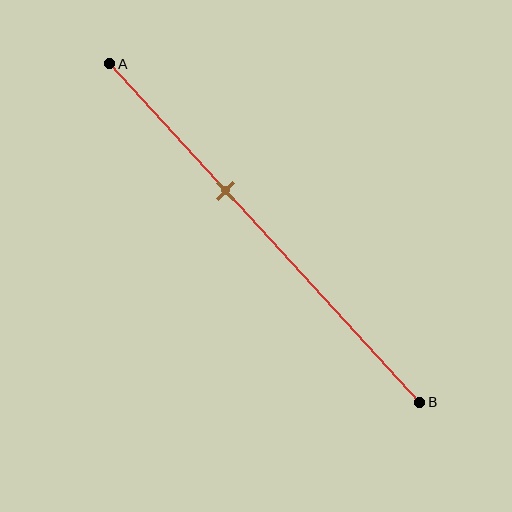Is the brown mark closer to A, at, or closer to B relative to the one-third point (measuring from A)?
The brown mark is closer to point B than the one-third point of segment AB.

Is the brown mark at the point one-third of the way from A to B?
No, the mark is at about 35% from A, not at the 33% one-third point.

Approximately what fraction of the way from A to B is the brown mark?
The brown mark is approximately 35% of the way from A to B.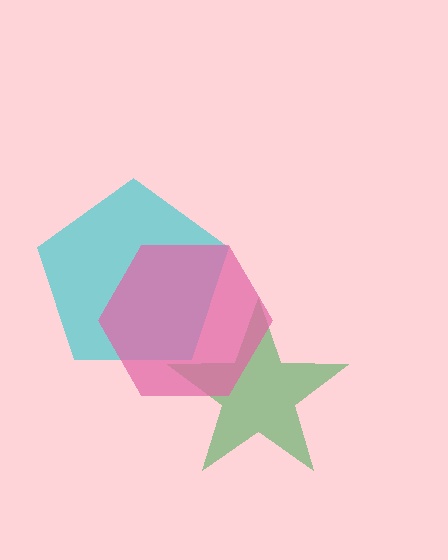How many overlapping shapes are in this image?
There are 3 overlapping shapes in the image.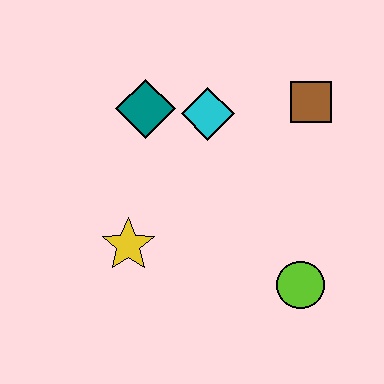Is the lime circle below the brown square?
Yes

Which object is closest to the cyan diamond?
The teal diamond is closest to the cyan diamond.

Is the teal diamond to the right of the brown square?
No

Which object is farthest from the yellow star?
The brown square is farthest from the yellow star.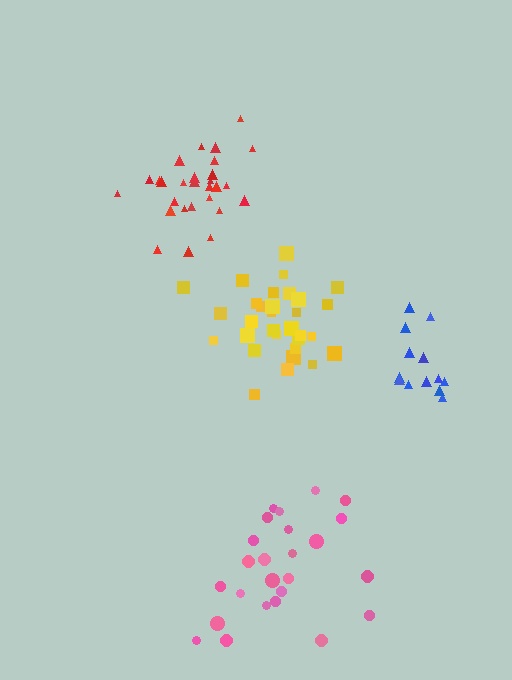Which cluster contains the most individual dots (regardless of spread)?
Yellow (32).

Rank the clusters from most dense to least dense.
yellow, red, blue, pink.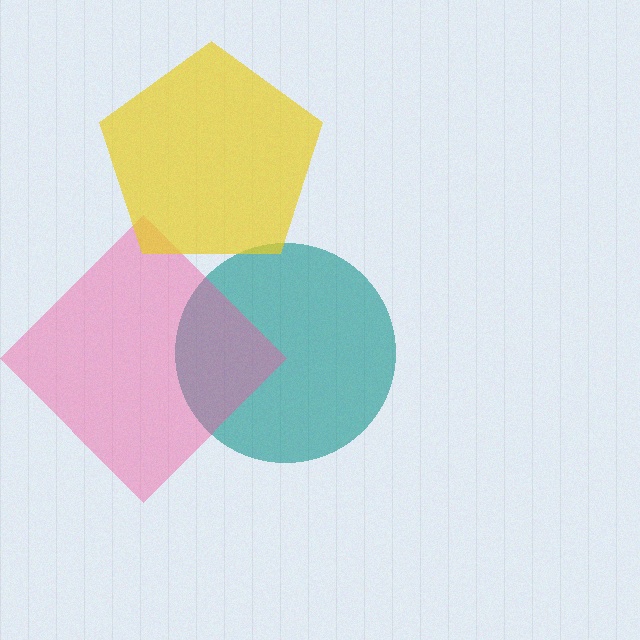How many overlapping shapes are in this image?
There are 3 overlapping shapes in the image.